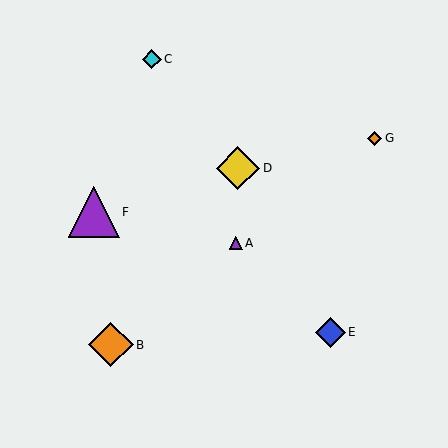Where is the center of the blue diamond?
The center of the blue diamond is at (330, 332).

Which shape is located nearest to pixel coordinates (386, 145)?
The orange diamond (labeled G) at (375, 138) is nearest to that location.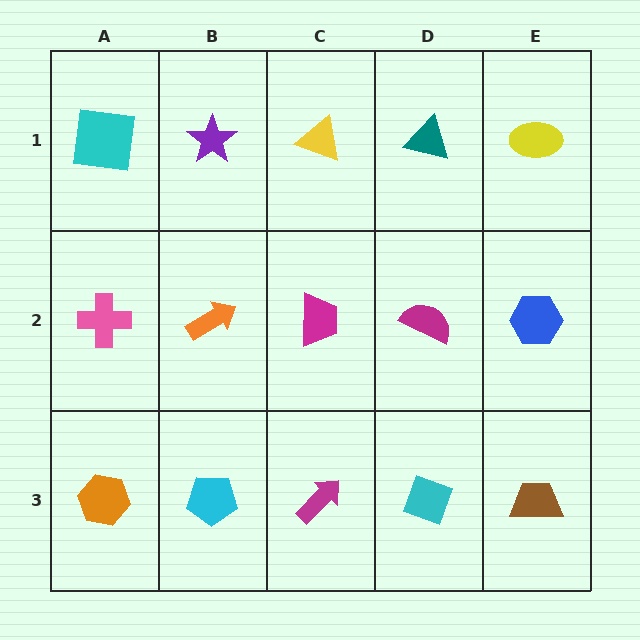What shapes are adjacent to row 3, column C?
A magenta trapezoid (row 2, column C), a cyan pentagon (row 3, column B), a cyan diamond (row 3, column D).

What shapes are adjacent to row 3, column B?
An orange arrow (row 2, column B), an orange hexagon (row 3, column A), a magenta arrow (row 3, column C).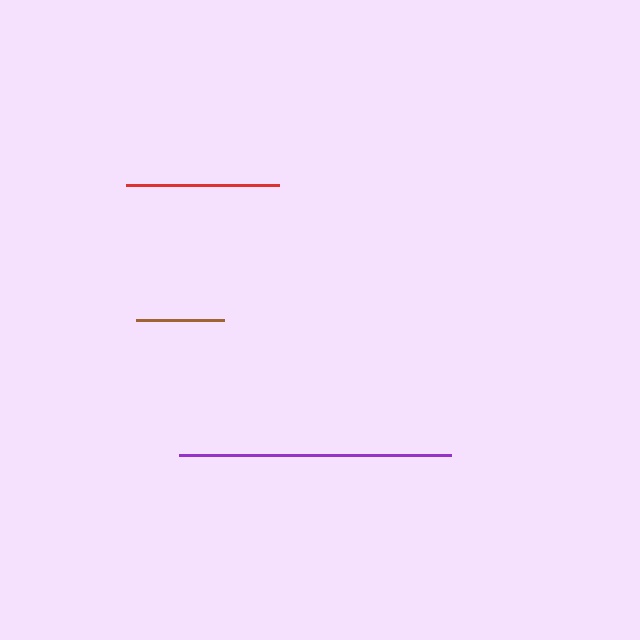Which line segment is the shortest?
The brown line is the shortest at approximately 87 pixels.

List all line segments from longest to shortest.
From longest to shortest: purple, red, brown.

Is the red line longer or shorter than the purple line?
The purple line is longer than the red line.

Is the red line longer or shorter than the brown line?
The red line is longer than the brown line.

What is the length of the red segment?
The red segment is approximately 153 pixels long.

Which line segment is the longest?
The purple line is the longest at approximately 272 pixels.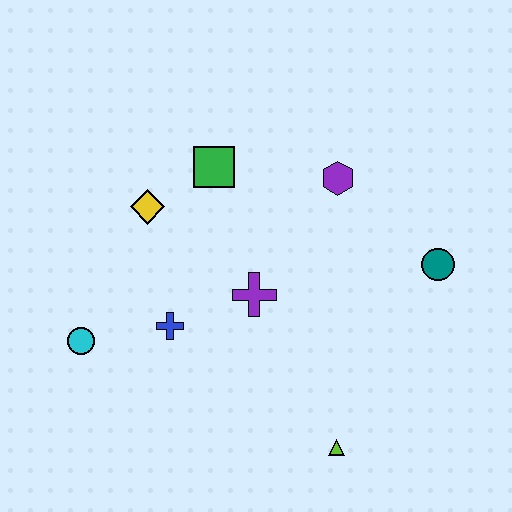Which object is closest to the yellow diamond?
The green square is closest to the yellow diamond.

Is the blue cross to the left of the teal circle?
Yes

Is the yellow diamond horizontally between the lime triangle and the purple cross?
No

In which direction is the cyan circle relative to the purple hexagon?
The cyan circle is to the left of the purple hexagon.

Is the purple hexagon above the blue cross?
Yes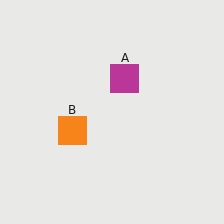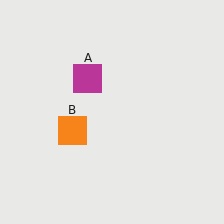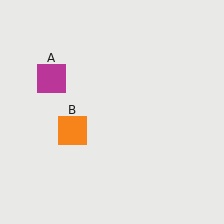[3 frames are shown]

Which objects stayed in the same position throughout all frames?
Orange square (object B) remained stationary.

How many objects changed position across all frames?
1 object changed position: magenta square (object A).